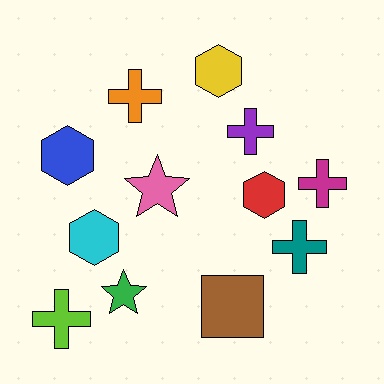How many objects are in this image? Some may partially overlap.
There are 12 objects.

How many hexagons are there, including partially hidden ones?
There are 4 hexagons.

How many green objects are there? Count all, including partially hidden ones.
There is 1 green object.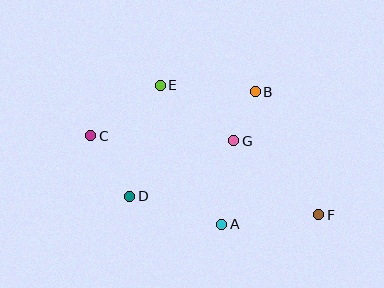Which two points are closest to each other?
Points B and G are closest to each other.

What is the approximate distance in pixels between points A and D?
The distance between A and D is approximately 96 pixels.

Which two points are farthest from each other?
Points C and F are farthest from each other.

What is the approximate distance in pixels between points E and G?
The distance between E and G is approximately 92 pixels.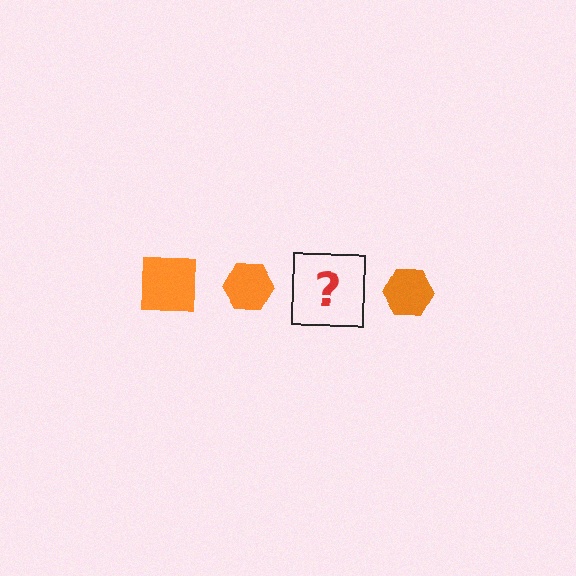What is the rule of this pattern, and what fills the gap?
The rule is that the pattern cycles through square, hexagon shapes in orange. The gap should be filled with an orange square.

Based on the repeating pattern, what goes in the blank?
The blank should be an orange square.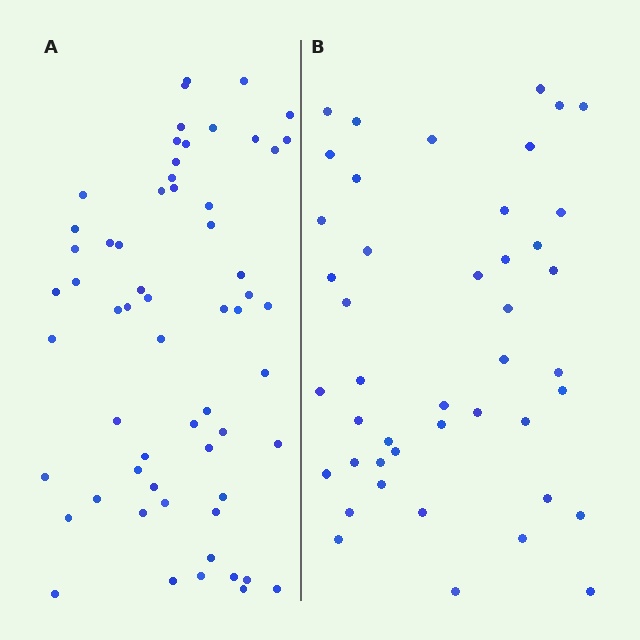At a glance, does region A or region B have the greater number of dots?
Region A (the left region) has more dots.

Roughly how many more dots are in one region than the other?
Region A has approximately 15 more dots than region B.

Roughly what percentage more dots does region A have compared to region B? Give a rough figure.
About 35% more.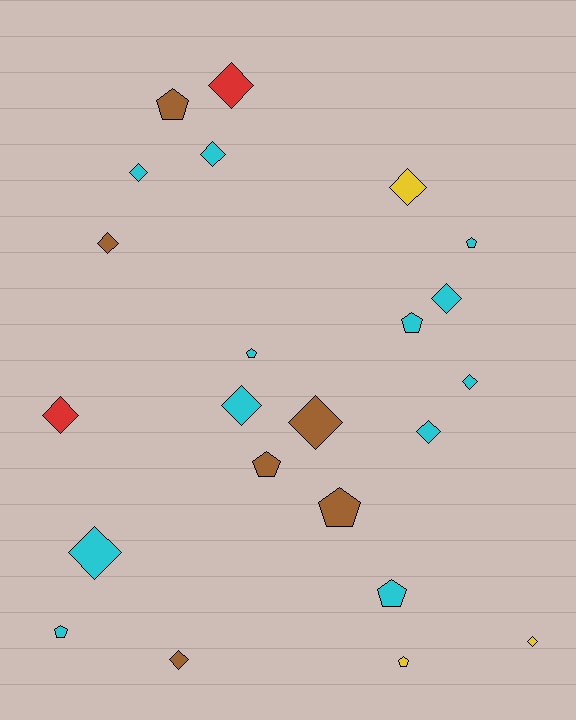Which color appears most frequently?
Cyan, with 12 objects.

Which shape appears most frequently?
Diamond, with 14 objects.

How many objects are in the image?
There are 23 objects.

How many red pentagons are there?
There are no red pentagons.